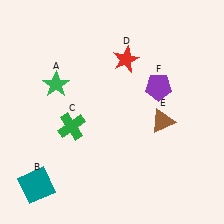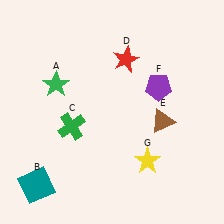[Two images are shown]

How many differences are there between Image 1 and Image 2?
There is 1 difference between the two images.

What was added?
A yellow star (G) was added in Image 2.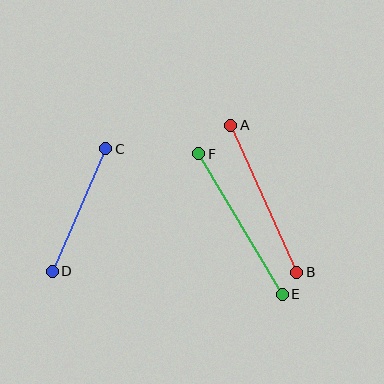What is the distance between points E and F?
The distance is approximately 163 pixels.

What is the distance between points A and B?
The distance is approximately 161 pixels.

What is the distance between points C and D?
The distance is approximately 134 pixels.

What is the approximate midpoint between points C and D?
The midpoint is at approximately (79, 210) pixels.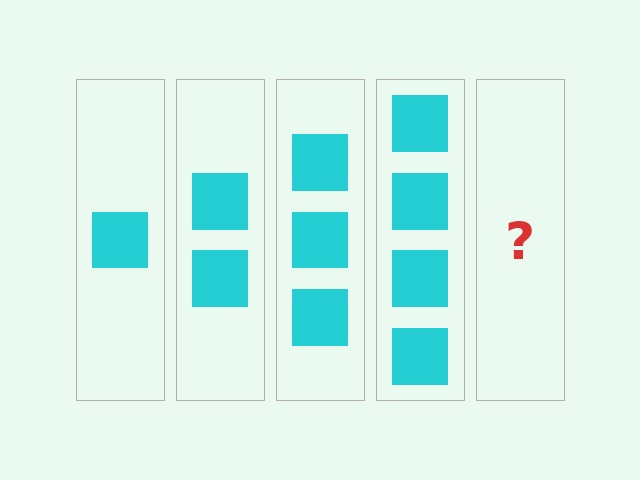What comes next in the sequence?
The next element should be 5 squares.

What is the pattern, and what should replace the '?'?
The pattern is that each step adds one more square. The '?' should be 5 squares.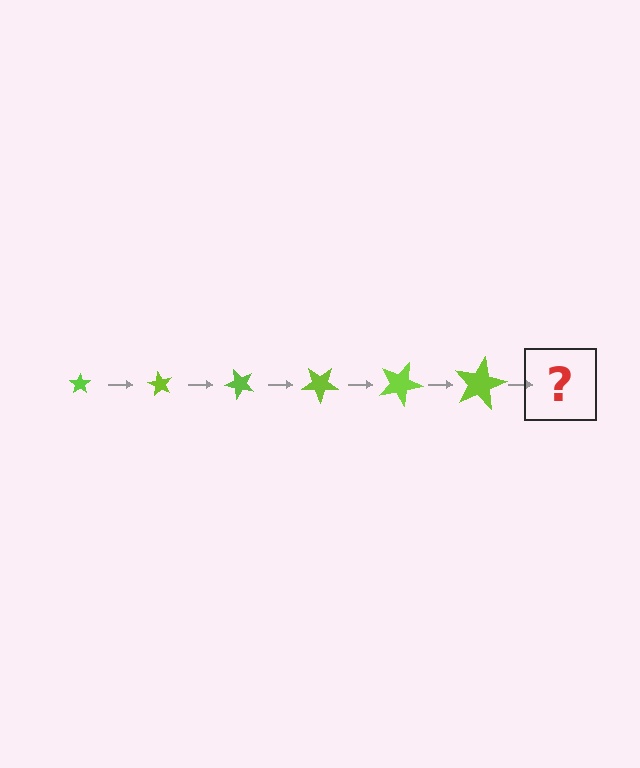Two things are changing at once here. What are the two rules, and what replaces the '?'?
The two rules are that the star grows larger each step and it rotates 60 degrees each step. The '?' should be a star, larger than the previous one and rotated 360 degrees from the start.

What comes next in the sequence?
The next element should be a star, larger than the previous one and rotated 360 degrees from the start.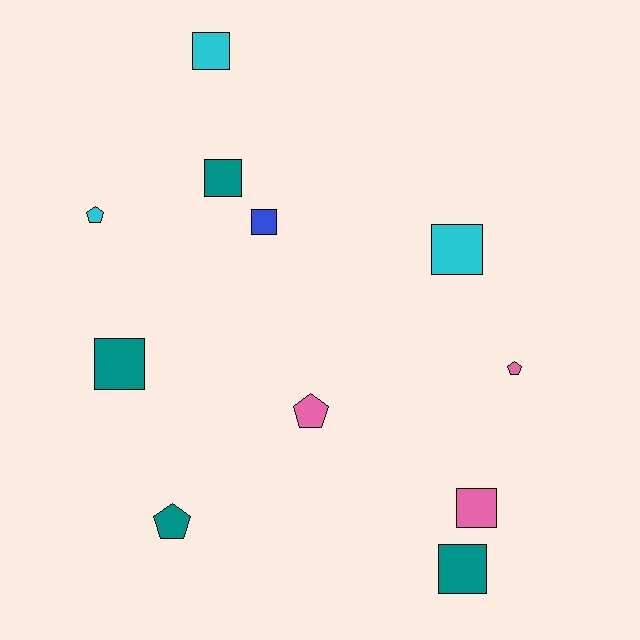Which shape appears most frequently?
Square, with 7 objects.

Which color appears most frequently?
Teal, with 4 objects.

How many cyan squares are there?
There are 2 cyan squares.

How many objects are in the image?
There are 11 objects.